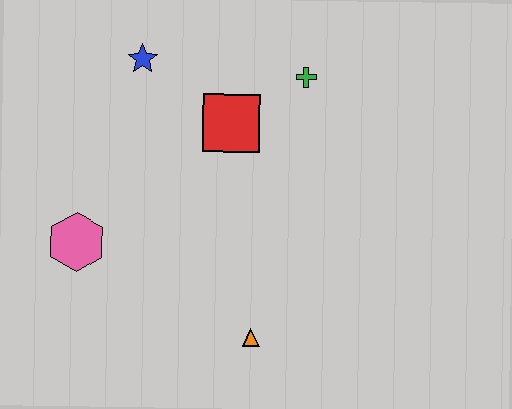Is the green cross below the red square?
No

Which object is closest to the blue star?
The red square is closest to the blue star.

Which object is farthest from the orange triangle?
The blue star is farthest from the orange triangle.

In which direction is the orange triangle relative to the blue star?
The orange triangle is below the blue star.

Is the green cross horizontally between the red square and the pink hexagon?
No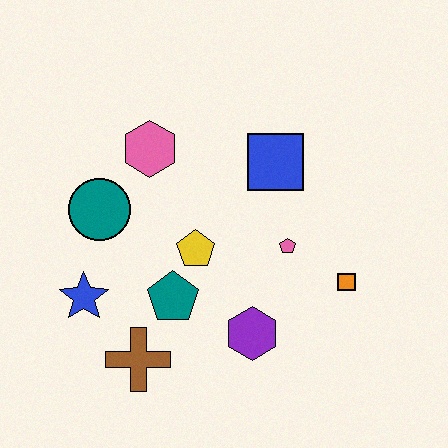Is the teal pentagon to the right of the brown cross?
Yes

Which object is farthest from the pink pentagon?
The blue star is farthest from the pink pentagon.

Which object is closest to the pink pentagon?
The orange square is closest to the pink pentagon.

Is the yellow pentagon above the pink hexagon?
No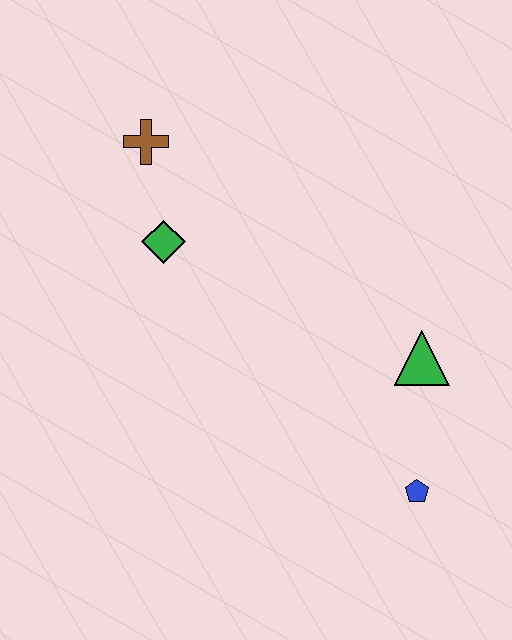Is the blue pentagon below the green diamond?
Yes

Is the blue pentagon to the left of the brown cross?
No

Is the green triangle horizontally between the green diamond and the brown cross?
No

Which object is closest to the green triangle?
The blue pentagon is closest to the green triangle.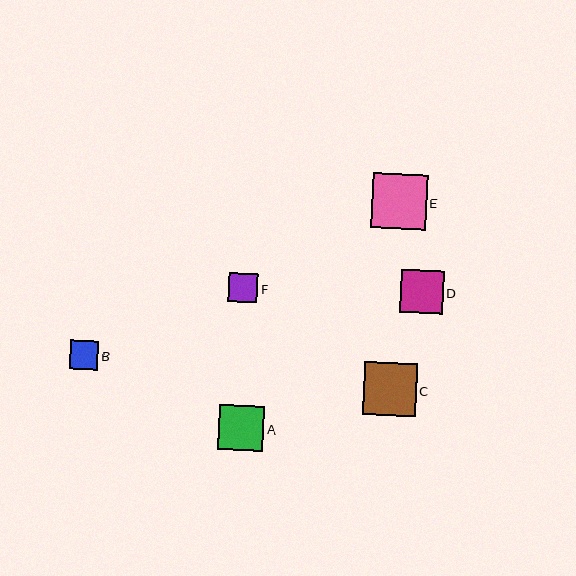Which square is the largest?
Square E is the largest with a size of approximately 55 pixels.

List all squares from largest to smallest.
From largest to smallest: E, C, A, D, F, B.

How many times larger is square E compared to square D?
Square E is approximately 1.3 times the size of square D.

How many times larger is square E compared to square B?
Square E is approximately 1.9 times the size of square B.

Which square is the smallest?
Square B is the smallest with a size of approximately 29 pixels.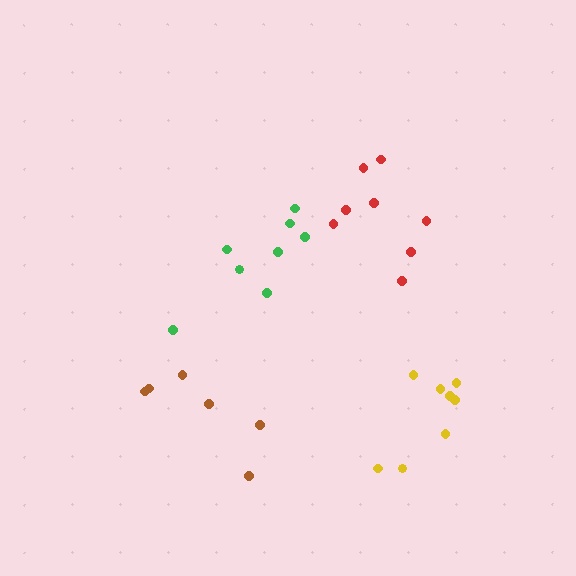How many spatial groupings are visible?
There are 4 spatial groupings.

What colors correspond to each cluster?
The clusters are colored: green, yellow, red, brown.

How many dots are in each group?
Group 1: 8 dots, Group 2: 8 dots, Group 3: 8 dots, Group 4: 6 dots (30 total).